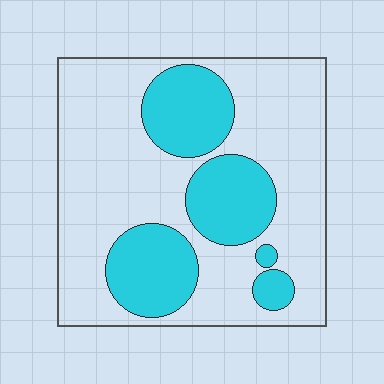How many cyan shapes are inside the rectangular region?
5.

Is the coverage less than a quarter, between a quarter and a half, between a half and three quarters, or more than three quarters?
Between a quarter and a half.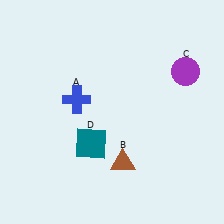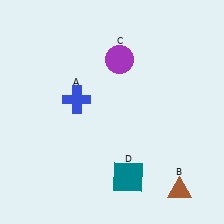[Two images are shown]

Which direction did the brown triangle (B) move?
The brown triangle (B) moved right.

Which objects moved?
The objects that moved are: the brown triangle (B), the purple circle (C), the teal square (D).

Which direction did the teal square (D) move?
The teal square (D) moved right.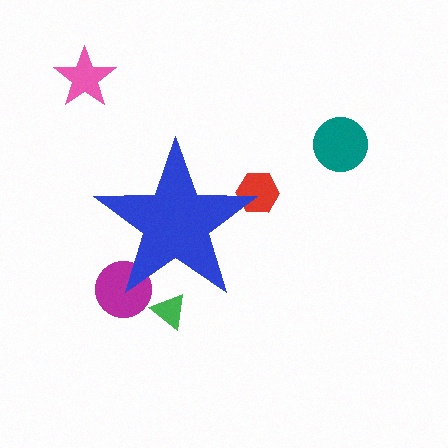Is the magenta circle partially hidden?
Yes, the magenta circle is partially hidden behind the blue star.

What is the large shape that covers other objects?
A blue star.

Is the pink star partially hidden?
No, the pink star is fully visible.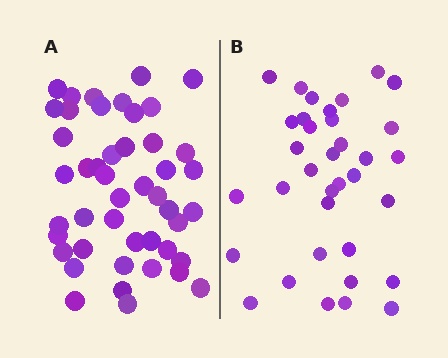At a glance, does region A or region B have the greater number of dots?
Region A (the left region) has more dots.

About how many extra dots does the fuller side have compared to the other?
Region A has roughly 12 or so more dots than region B.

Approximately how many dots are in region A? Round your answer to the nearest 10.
About 50 dots. (The exact count is 46, which rounds to 50.)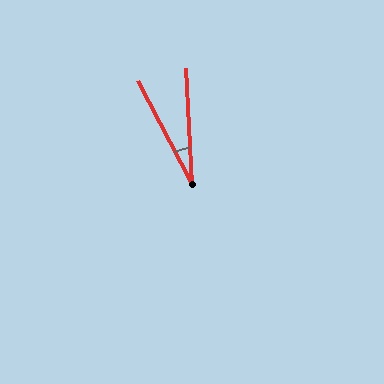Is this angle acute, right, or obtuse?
It is acute.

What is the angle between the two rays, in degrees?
Approximately 25 degrees.